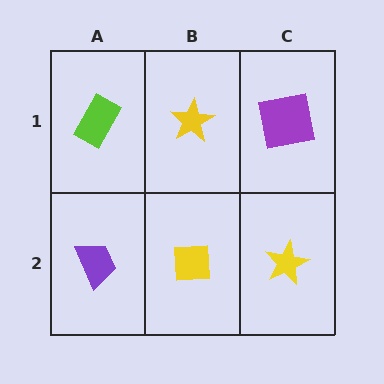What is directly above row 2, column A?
A lime rectangle.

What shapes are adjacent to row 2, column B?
A yellow star (row 1, column B), a purple trapezoid (row 2, column A), a yellow star (row 2, column C).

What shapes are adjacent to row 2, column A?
A lime rectangle (row 1, column A), a yellow square (row 2, column B).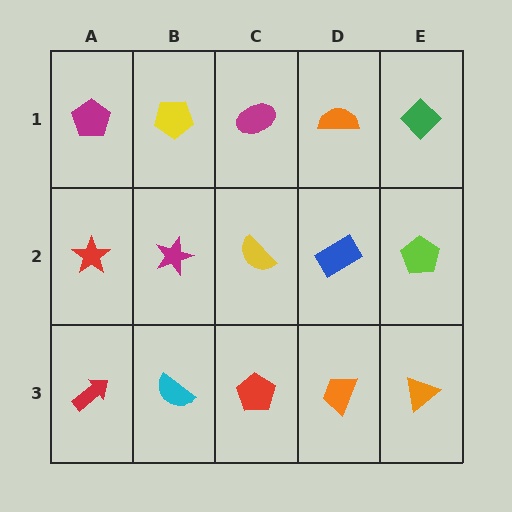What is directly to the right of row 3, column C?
An orange trapezoid.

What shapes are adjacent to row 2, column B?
A yellow pentagon (row 1, column B), a cyan semicircle (row 3, column B), a red star (row 2, column A), a yellow semicircle (row 2, column C).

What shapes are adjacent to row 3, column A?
A red star (row 2, column A), a cyan semicircle (row 3, column B).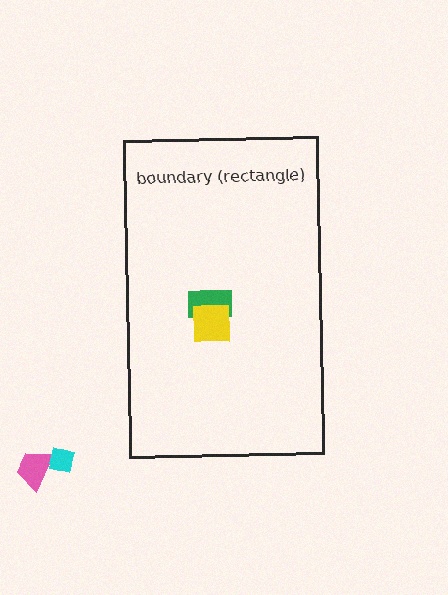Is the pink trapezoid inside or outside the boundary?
Outside.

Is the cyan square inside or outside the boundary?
Outside.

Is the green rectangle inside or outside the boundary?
Inside.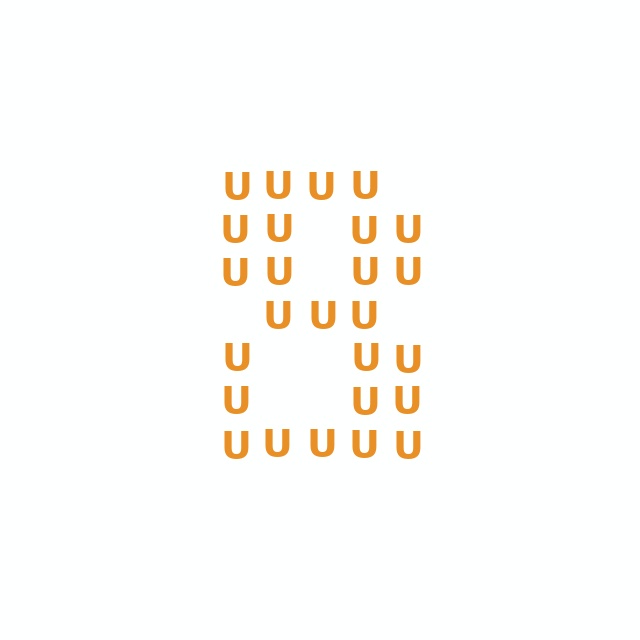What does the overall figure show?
The overall figure shows the digit 8.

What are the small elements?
The small elements are letter U's.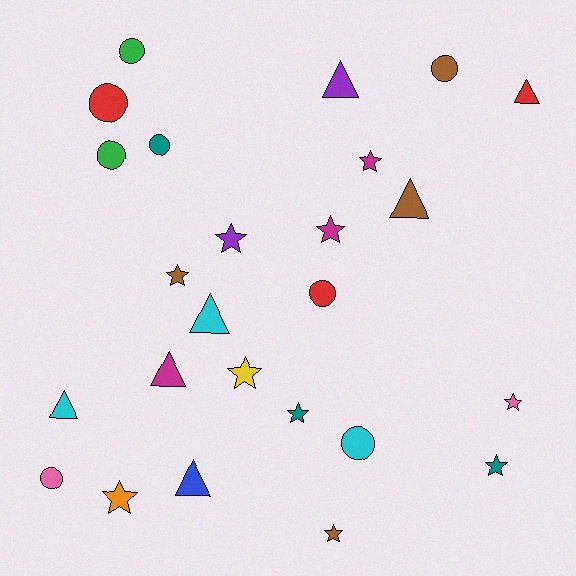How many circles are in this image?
There are 8 circles.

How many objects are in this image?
There are 25 objects.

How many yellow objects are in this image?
There is 1 yellow object.